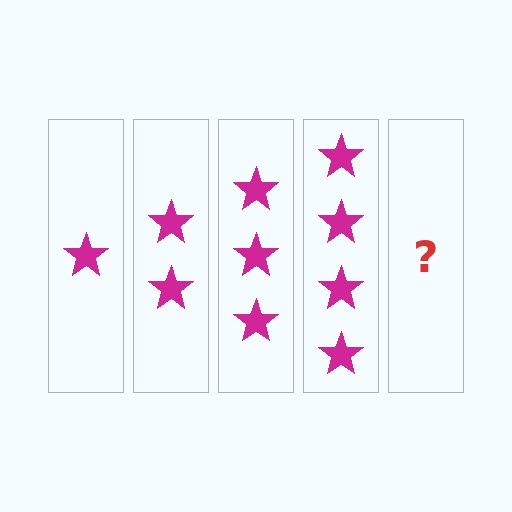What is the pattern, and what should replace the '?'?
The pattern is that each step adds one more star. The '?' should be 5 stars.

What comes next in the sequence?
The next element should be 5 stars.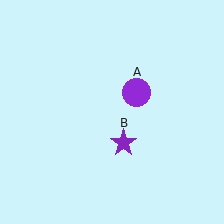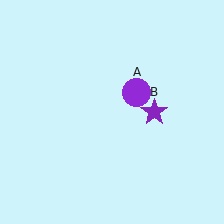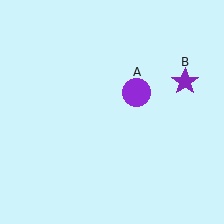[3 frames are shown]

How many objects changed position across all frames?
1 object changed position: purple star (object B).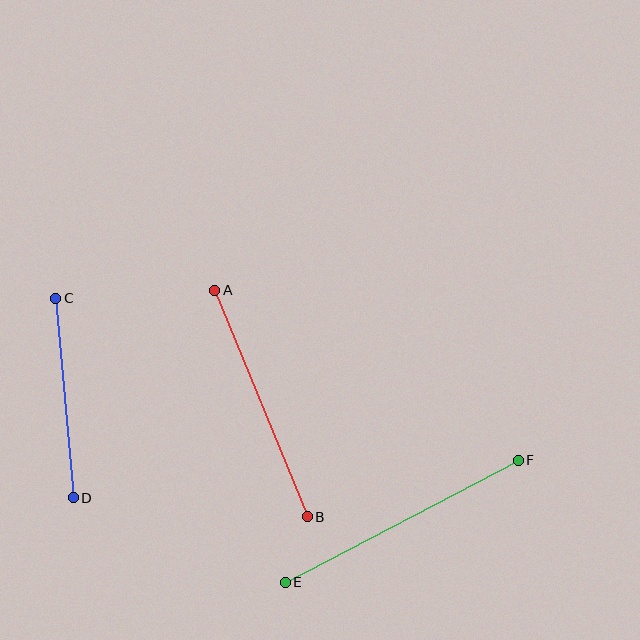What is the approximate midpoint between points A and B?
The midpoint is at approximately (261, 404) pixels.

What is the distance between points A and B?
The distance is approximately 245 pixels.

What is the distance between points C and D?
The distance is approximately 200 pixels.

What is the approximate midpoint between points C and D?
The midpoint is at approximately (65, 398) pixels.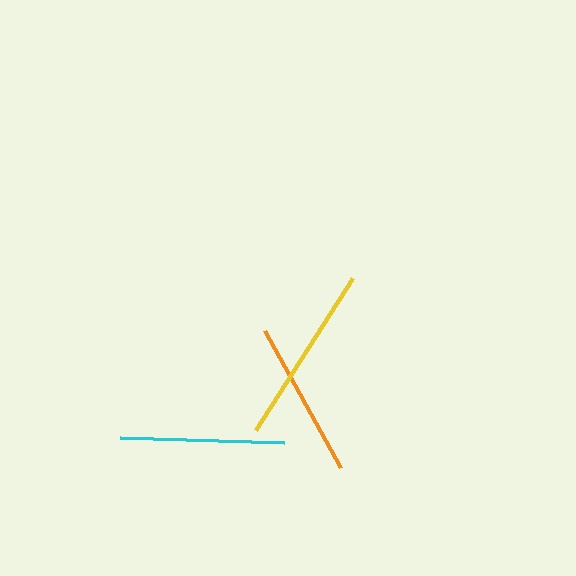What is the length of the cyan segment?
The cyan segment is approximately 164 pixels long.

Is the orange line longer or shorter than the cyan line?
The cyan line is longer than the orange line.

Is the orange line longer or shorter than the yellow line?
The yellow line is longer than the orange line.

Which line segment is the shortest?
The orange line is the shortest at approximately 156 pixels.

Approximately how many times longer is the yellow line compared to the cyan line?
The yellow line is approximately 1.1 times the length of the cyan line.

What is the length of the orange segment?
The orange segment is approximately 156 pixels long.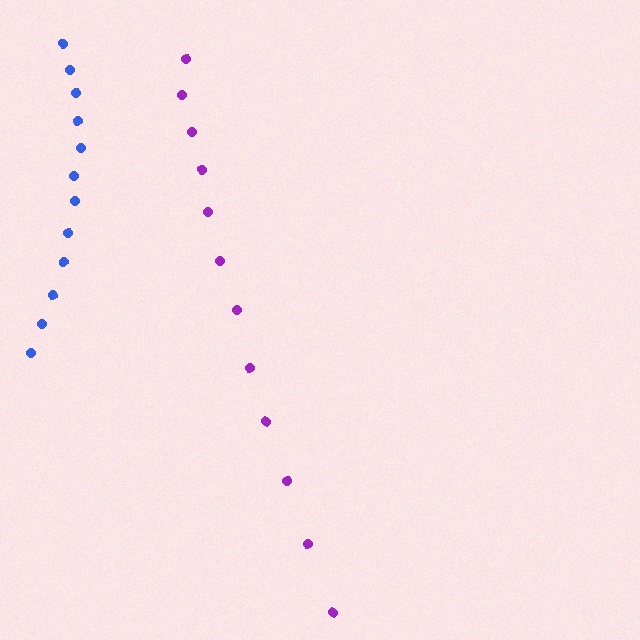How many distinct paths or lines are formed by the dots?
There are 2 distinct paths.